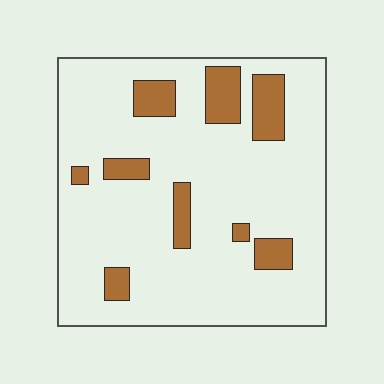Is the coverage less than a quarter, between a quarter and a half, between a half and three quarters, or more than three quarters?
Less than a quarter.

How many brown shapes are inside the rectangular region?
9.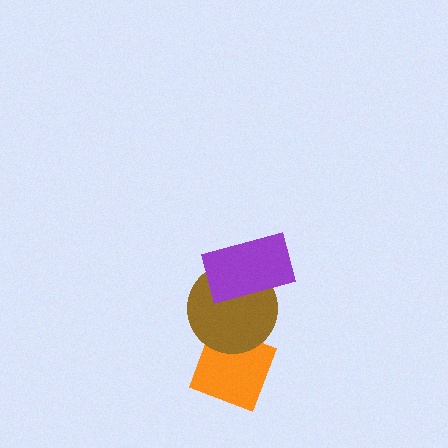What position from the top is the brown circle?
The brown circle is 2nd from the top.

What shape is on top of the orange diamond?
The brown circle is on top of the orange diamond.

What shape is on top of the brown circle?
The purple rectangle is on top of the brown circle.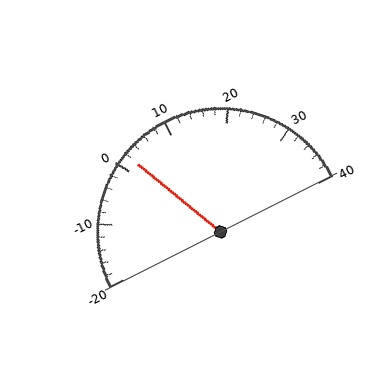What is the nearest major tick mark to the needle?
The nearest major tick mark is 0.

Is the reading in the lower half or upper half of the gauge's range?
The reading is in the lower half of the range (-20 to 40).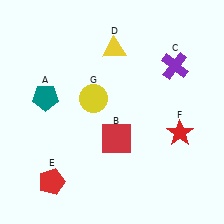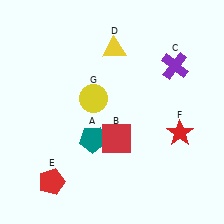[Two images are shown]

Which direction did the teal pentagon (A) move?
The teal pentagon (A) moved right.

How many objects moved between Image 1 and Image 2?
1 object moved between the two images.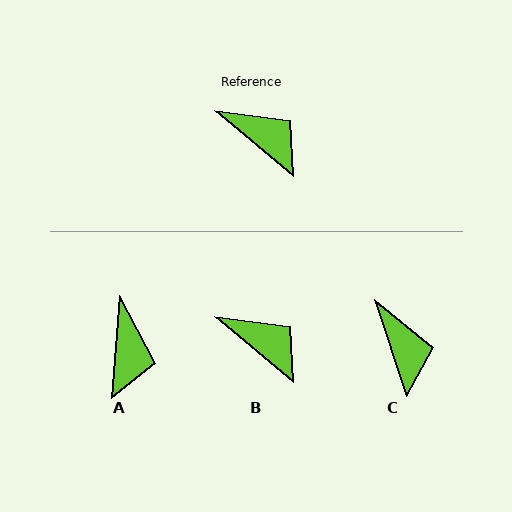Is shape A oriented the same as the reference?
No, it is off by about 54 degrees.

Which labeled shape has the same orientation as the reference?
B.